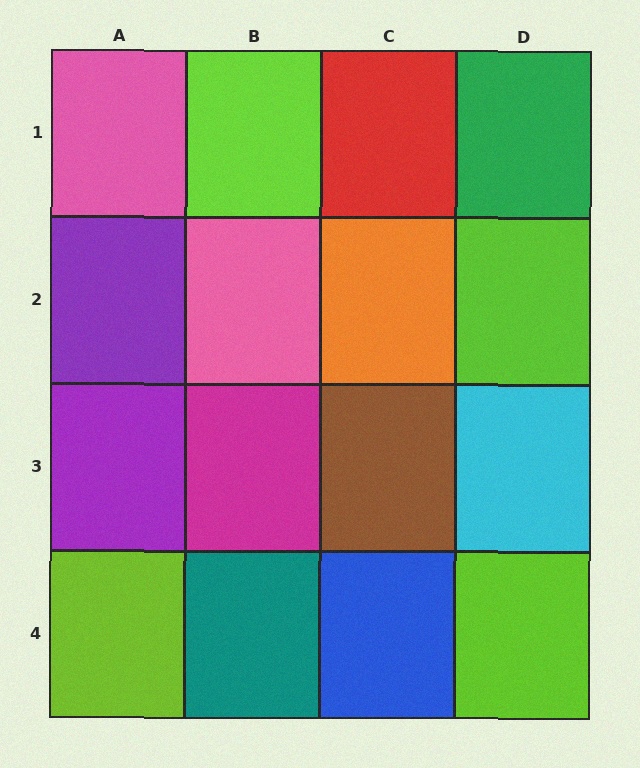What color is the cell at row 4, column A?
Lime.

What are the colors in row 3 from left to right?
Purple, magenta, brown, cyan.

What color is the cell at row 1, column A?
Pink.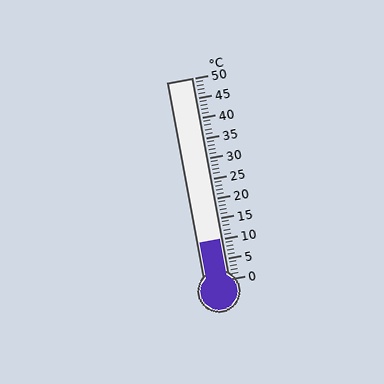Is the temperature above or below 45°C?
The temperature is below 45°C.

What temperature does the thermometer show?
The thermometer shows approximately 10°C.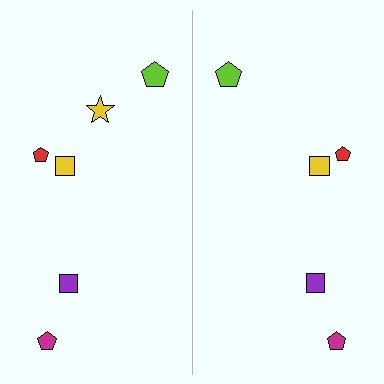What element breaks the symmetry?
A yellow star is missing from the right side.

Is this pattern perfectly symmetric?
No, the pattern is not perfectly symmetric. A yellow star is missing from the right side.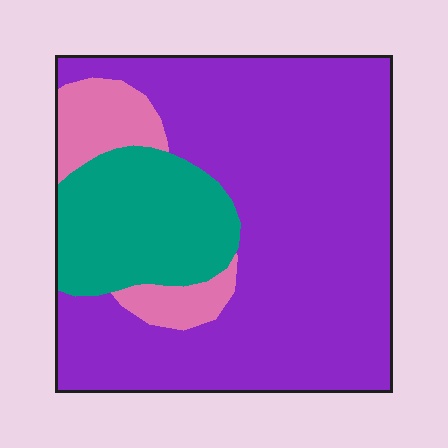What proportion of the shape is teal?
Teal takes up between a sixth and a third of the shape.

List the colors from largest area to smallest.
From largest to smallest: purple, teal, pink.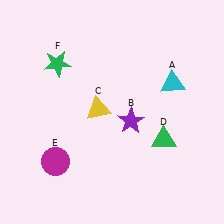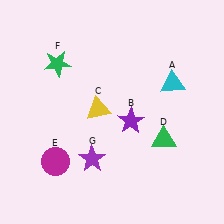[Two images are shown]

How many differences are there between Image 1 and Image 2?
There is 1 difference between the two images.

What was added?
A purple star (G) was added in Image 2.